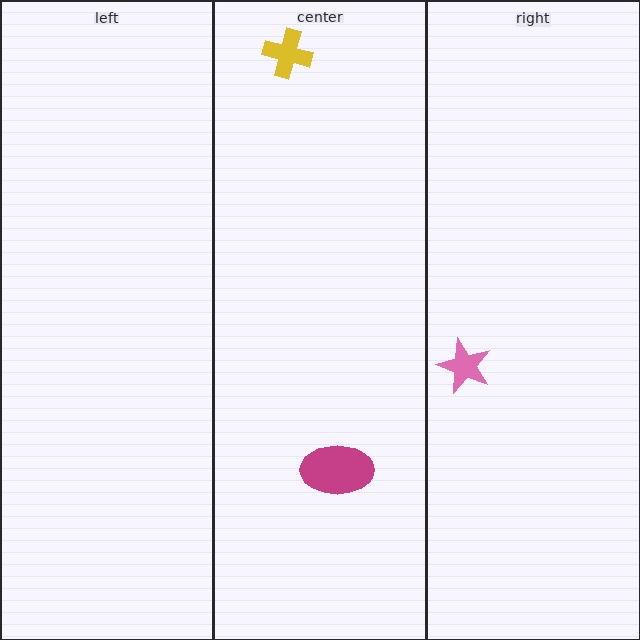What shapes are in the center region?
The magenta ellipse, the yellow cross.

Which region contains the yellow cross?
The center region.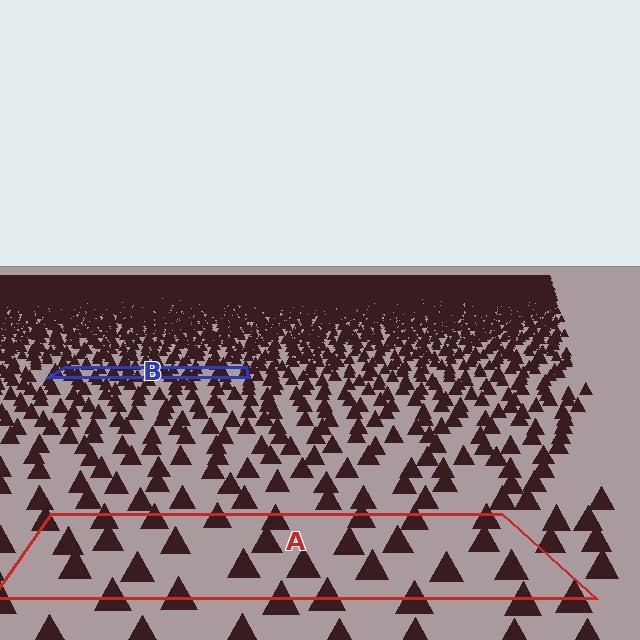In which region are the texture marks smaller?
The texture marks are smaller in region B, because it is farther away.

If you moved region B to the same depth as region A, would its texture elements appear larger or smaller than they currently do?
They would appear larger. At a closer depth, the same texture elements are projected at a bigger on-screen size.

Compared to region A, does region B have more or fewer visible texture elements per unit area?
Region B has more texture elements per unit area — they are packed more densely because it is farther away.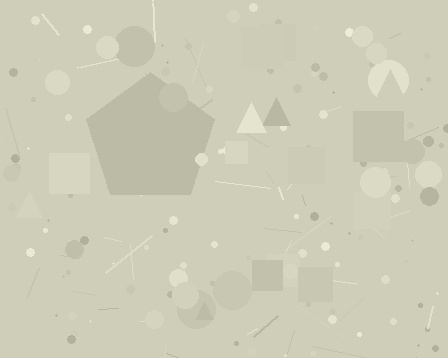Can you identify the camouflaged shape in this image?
The camouflaged shape is a pentagon.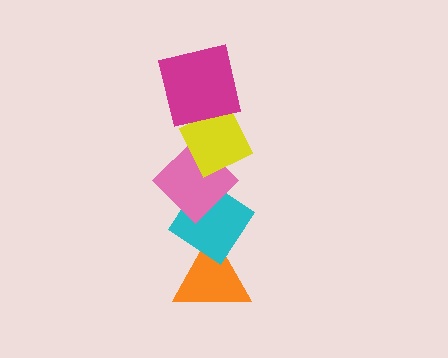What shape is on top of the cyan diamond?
The pink diamond is on top of the cyan diamond.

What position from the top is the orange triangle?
The orange triangle is 5th from the top.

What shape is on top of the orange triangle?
The cyan diamond is on top of the orange triangle.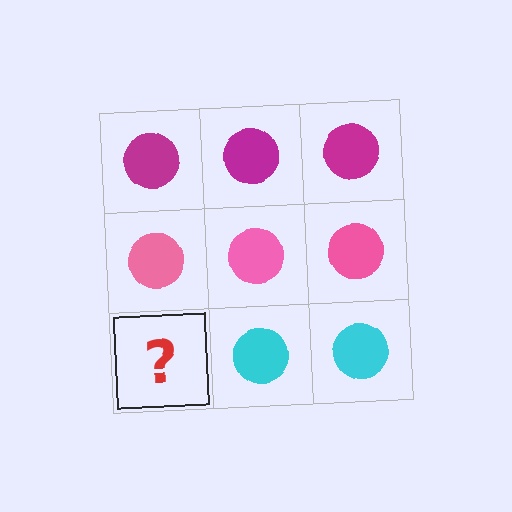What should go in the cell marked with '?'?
The missing cell should contain a cyan circle.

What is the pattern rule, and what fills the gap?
The rule is that each row has a consistent color. The gap should be filled with a cyan circle.